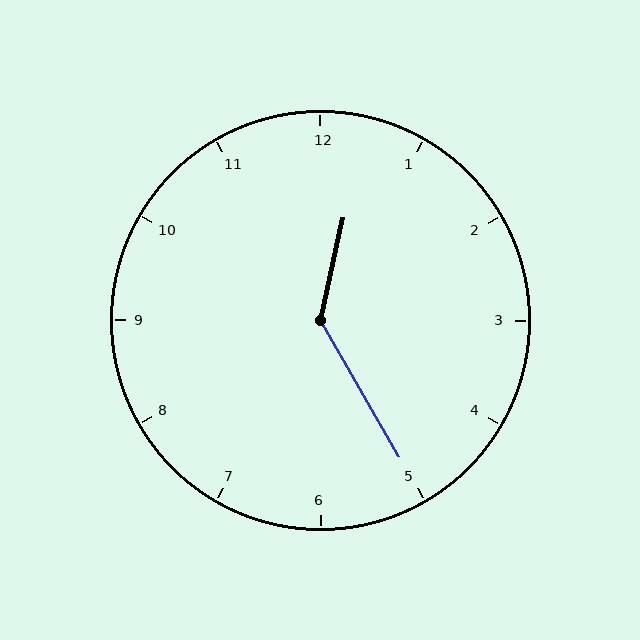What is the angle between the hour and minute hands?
Approximately 138 degrees.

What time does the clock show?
12:25.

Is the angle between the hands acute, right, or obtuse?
It is obtuse.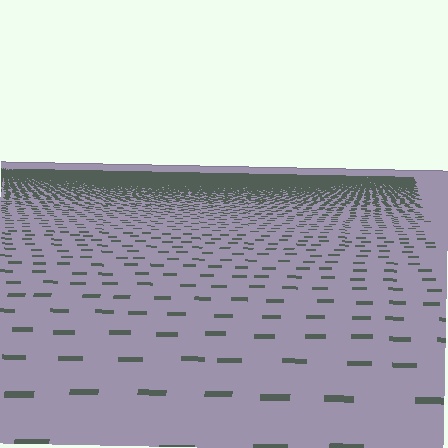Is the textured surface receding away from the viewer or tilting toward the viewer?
The surface is receding away from the viewer. Texture elements get smaller and denser toward the top.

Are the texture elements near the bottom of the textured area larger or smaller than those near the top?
Larger. Near the bottom, elements are closer to the viewer and appear at a bigger on-screen size.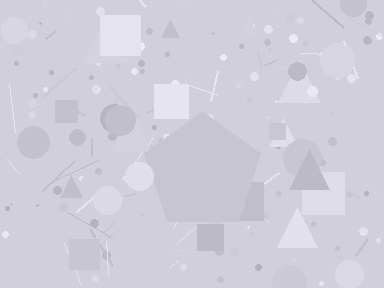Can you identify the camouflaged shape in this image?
The camouflaged shape is a pentagon.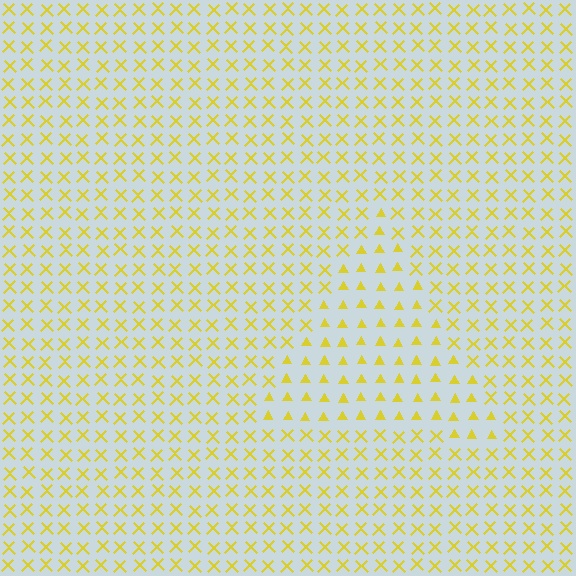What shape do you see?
I see a triangle.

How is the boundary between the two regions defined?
The boundary is defined by a change in element shape: triangles inside vs. X marks outside. All elements share the same color and spacing.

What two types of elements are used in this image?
The image uses triangles inside the triangle region and X marks outside it.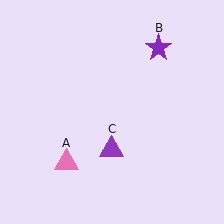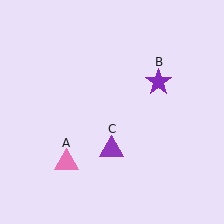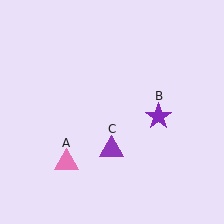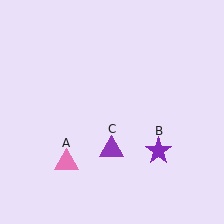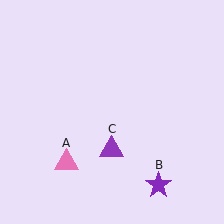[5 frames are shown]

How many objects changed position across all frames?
1 object changed position: purple star (object B).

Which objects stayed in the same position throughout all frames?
Pink triangle (object A) and purple triangle (object C) remained stationary.